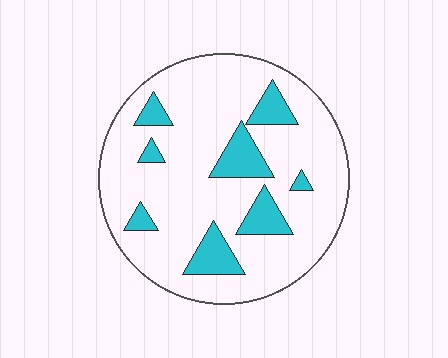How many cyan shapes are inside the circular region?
8.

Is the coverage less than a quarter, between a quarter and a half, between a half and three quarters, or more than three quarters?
Less than a quarter.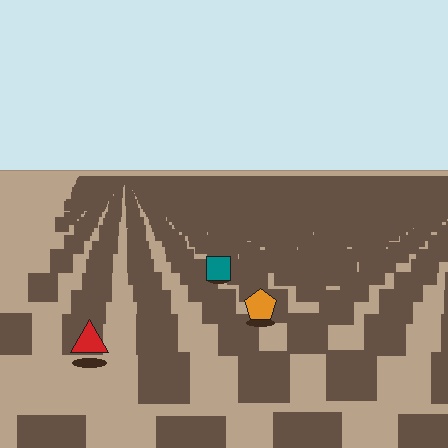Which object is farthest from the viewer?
The teal square is farthest from the viewer. It appears smaller and the ground texture around it is denser.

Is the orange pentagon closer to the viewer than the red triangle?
No. The red triangle is closer — you can tell from the texture gradient: the ground texture is coarser near it.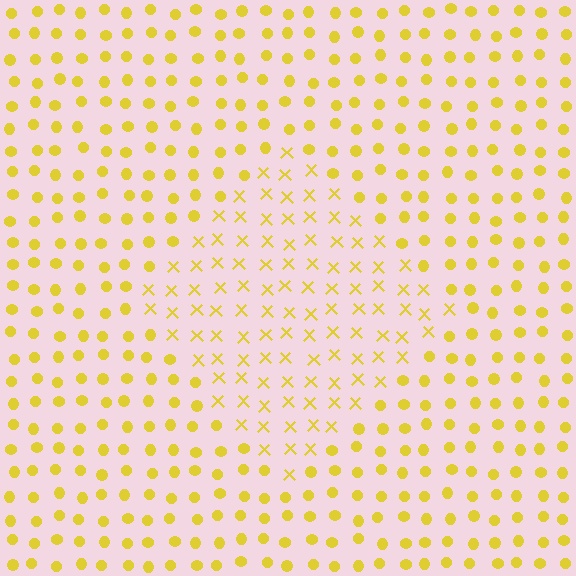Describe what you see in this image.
The image is filled with small yellow elements arranged in a uniform grid. A diamond-shaped region contains X marks, while the surrounding area contains circles. The boundary is defined purely by the change in element shape.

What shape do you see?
I see a diamond.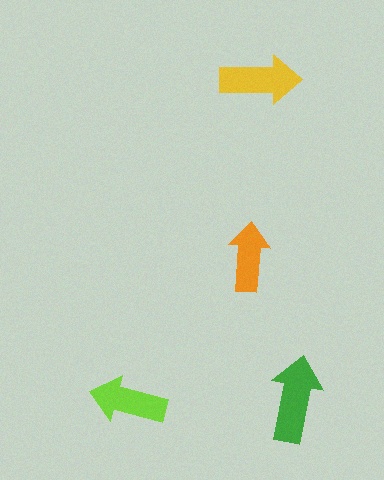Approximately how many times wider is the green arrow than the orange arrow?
About 1.5 times wider.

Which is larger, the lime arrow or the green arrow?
The green one.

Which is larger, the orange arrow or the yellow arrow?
The yellow one.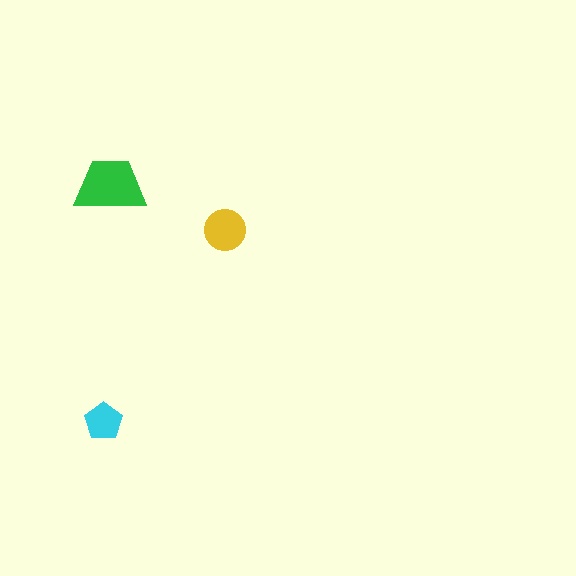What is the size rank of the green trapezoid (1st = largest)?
1st.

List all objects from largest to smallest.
The green trapezoid, the yellow circle, the cyan pentagon.